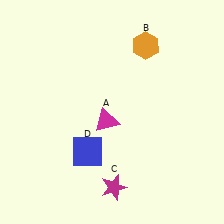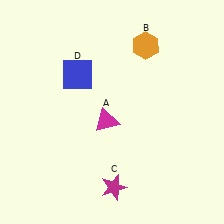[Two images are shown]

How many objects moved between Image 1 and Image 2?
1 object moved between the two images.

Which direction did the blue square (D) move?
The blue square (D) moved up.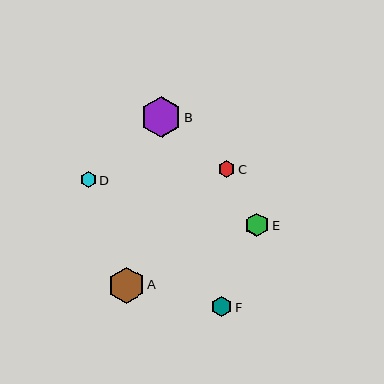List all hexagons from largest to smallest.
From largest to smallest: B, A, E, F, C, D.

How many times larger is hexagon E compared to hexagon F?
Hexagon E is approximately 1.2 times the size of hexagon F.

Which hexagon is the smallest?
Hexagon D is the smallest with a size of approximately 16 pixels.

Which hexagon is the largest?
Hexagon B is the largest with a size of approximately 41 pixels.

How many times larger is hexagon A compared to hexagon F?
Hexagon A is approximately 1.8 times the size of hexagon F.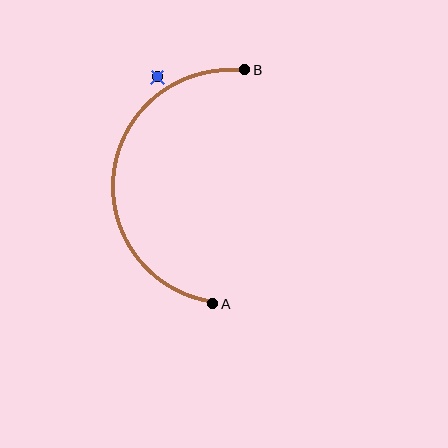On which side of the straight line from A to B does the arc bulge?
The arc bulges to the left of the straight line connecting A and B.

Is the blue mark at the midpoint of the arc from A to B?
No — the blue mark does not lie on the arc at all. It sits slightly outside the curve.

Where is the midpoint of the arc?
The arc midpoint is the point on the curve farthest from the straight line joining A and B. It sits to the left of that line.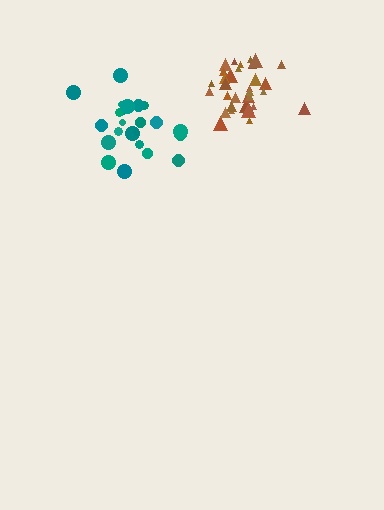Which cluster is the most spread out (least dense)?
Teal.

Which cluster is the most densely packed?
Brown.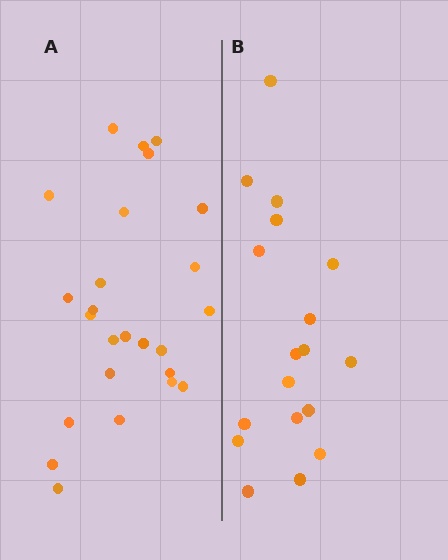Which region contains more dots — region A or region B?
Region A (the left region) has more dots.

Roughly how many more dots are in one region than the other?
Region A has roughly 8 or so more dots than region B.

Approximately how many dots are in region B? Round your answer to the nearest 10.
About 20 dots. (The exact count is 18, which rounds to 20.)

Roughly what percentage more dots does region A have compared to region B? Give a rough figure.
About 40% more.